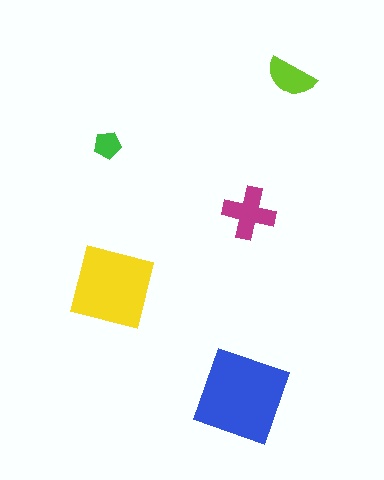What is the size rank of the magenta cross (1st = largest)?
3rd.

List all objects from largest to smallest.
The blue square, the yellow square, the magenta cross, the lime semicircle, the green pentagon.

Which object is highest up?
The lime semicircle is topmost.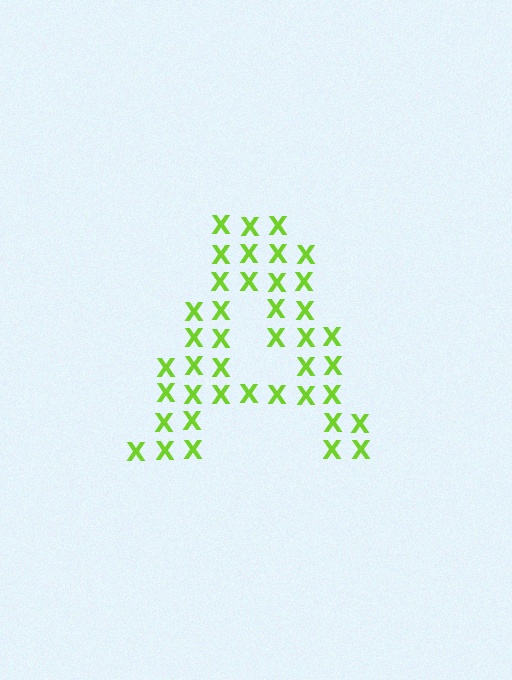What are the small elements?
The small elements are letter X's.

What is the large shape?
The large shape is the letter A.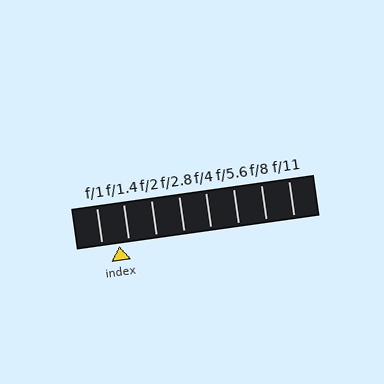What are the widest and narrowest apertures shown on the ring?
The widest aperture shown is f/1 and the narrowest is f/11.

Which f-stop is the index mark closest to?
The index mark is closest to f/1.4.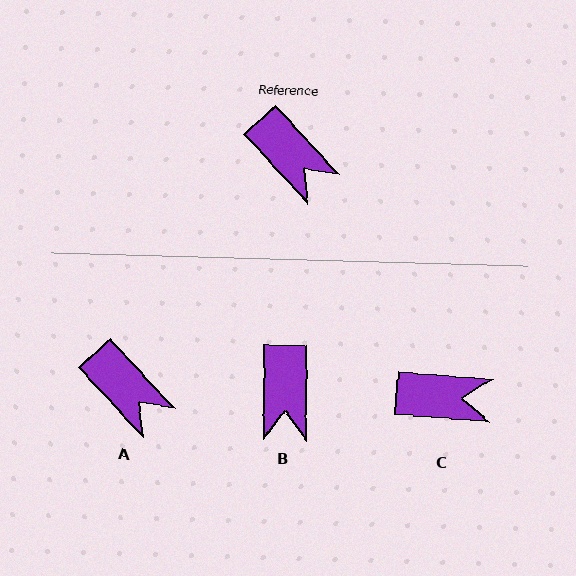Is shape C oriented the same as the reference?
No, it is off by about 42 degrees.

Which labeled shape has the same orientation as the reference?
A.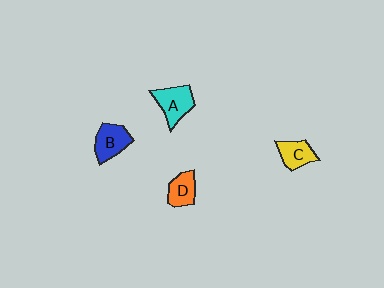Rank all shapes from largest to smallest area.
From largest to smallest: A (cyan), B (blue), C (yellow), D (orange).